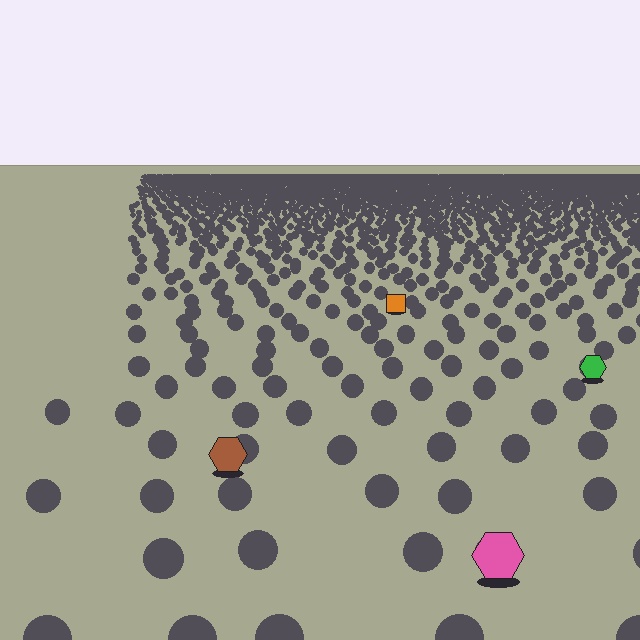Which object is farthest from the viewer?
The orange square is farthest from the viewer. It appears smaller and the ground texture around it is denser.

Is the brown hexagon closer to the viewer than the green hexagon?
Yes. The brown hexagon is closer — you can tell from the texture gradient: the ground texture is coarser near it.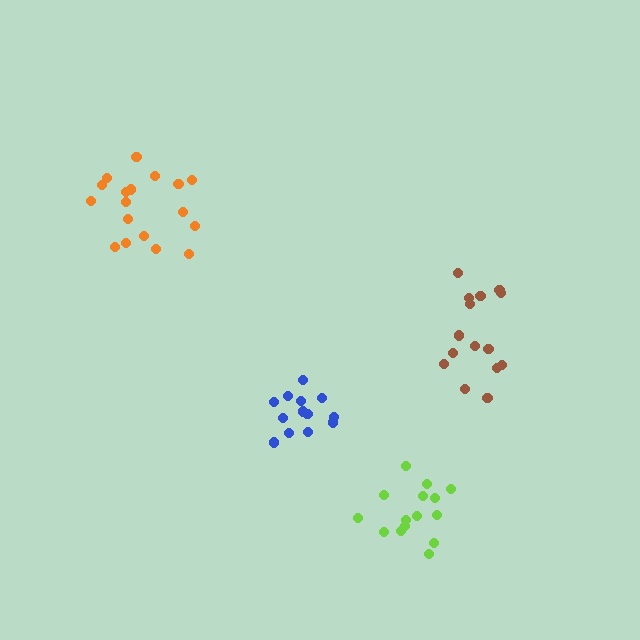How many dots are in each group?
Group 1: 15 dots, Group 2: 15 dots, Group 3: 13 dots, Group 4: 18 dots (61 total).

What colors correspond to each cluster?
The clusters are colored: lime, brown, blue, orange.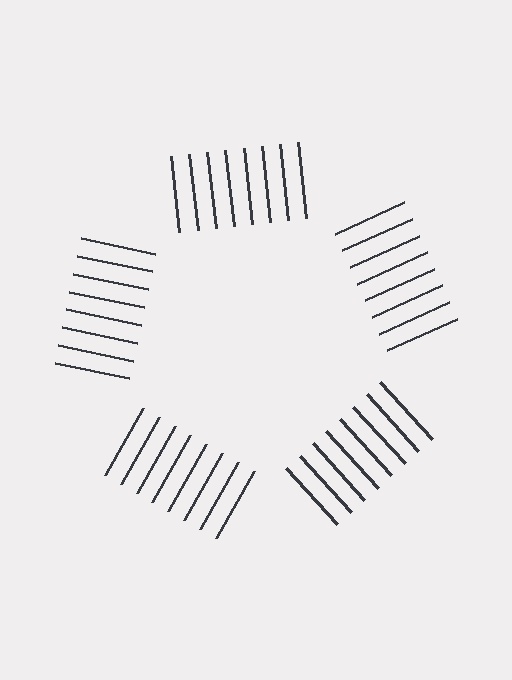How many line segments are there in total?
40 — 8 along each of the 5 edges.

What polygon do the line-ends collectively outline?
An illusory pentagon — the line segments terminate on its edges but no continuous stroke is drawn.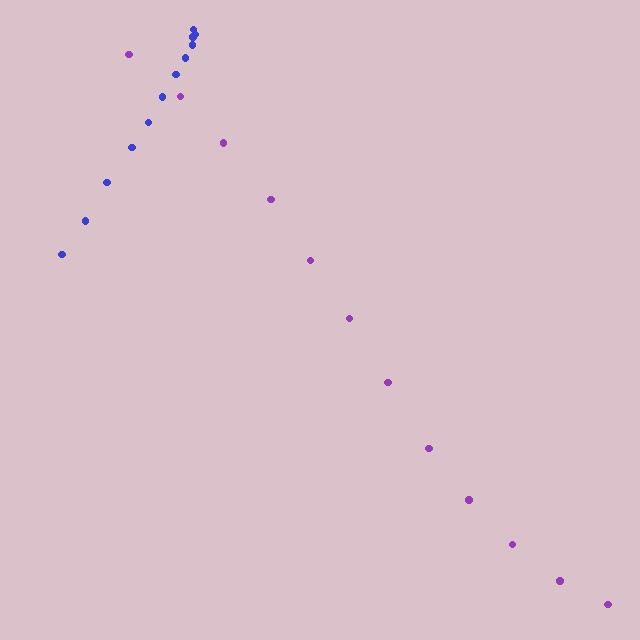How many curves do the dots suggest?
There are 2 distinct paths.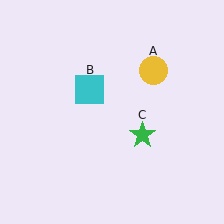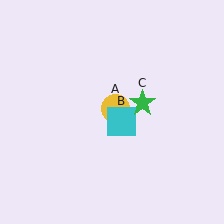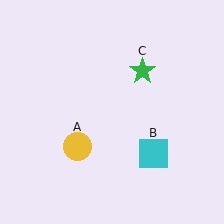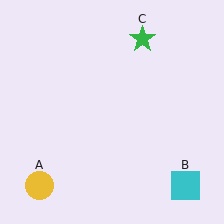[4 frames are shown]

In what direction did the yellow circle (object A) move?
The yellow circle (object A) moved down and to the left.